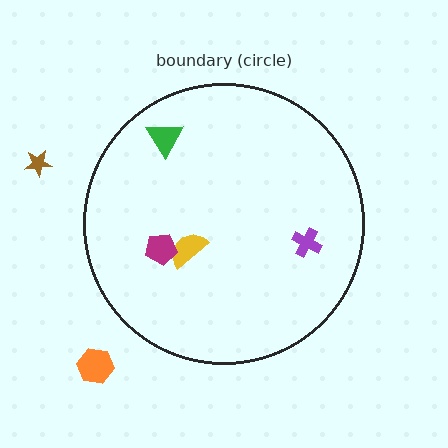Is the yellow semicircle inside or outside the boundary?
Inside.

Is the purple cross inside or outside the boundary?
Inside.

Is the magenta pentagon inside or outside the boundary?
Inside.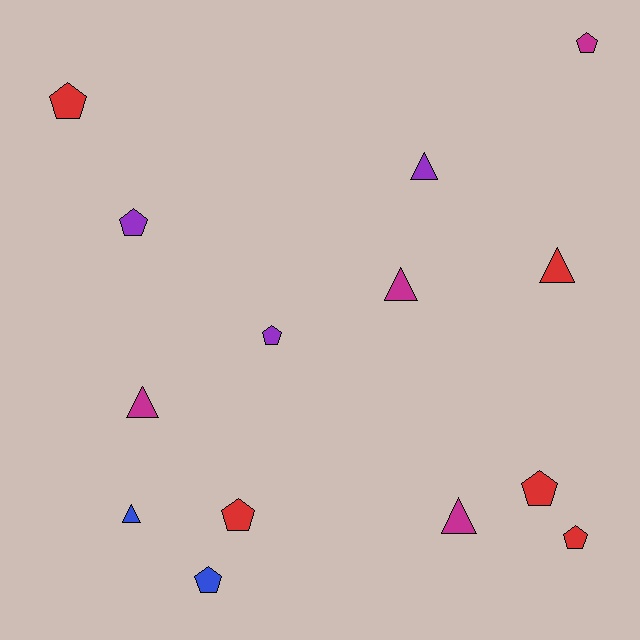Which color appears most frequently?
Red, with 5 objects.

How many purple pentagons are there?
There are 2 purple pentagons.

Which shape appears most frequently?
Pentagon, with 8 objects.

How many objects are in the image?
There are 14 objects.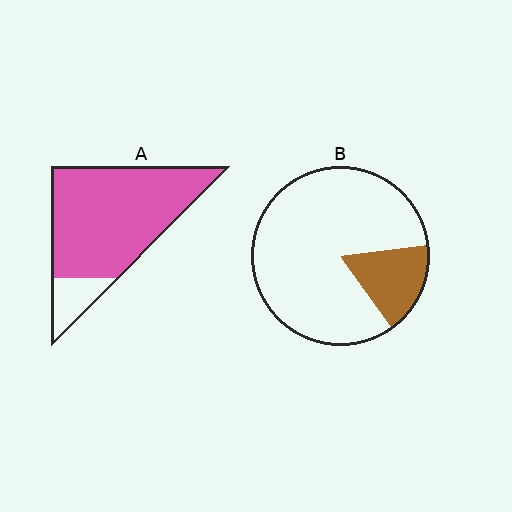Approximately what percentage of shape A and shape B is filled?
A is approximately 85% and B is approximately 15%.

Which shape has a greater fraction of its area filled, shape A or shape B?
Shape A.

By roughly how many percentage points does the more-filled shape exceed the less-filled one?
By roughly 70 percentage points (A over B).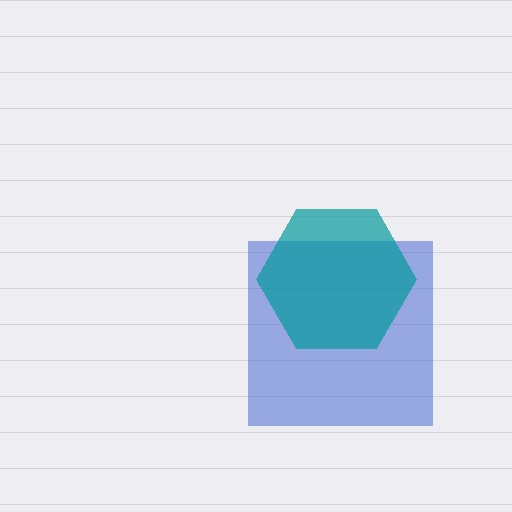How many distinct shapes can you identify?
There are 2 distinct shapes: a blue square, a teal hexagon.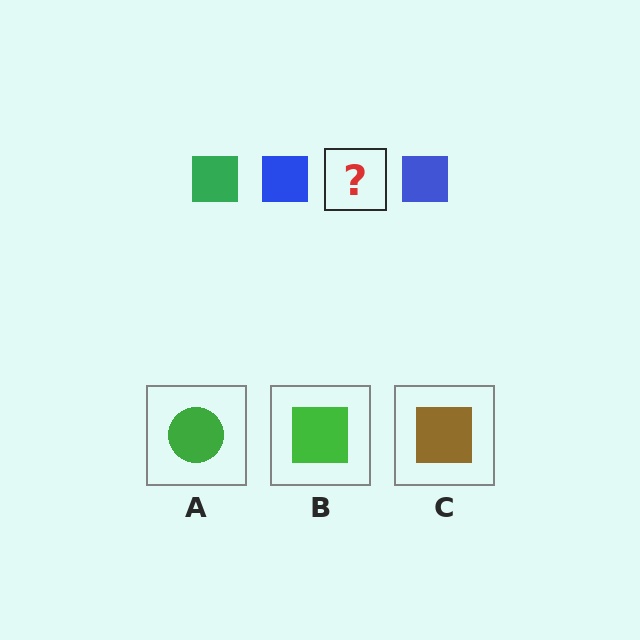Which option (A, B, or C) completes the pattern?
B.